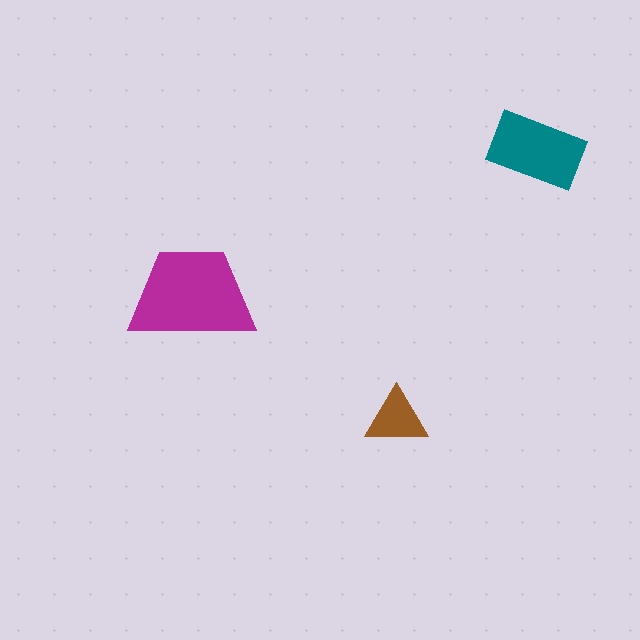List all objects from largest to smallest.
The magenta trapezoid, the teal rectangle, the brown triangle.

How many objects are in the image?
There are 3 objects in the image.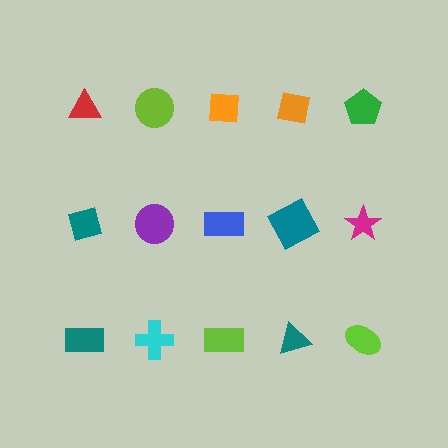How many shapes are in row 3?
5 shapes.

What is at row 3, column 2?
A cyan cross.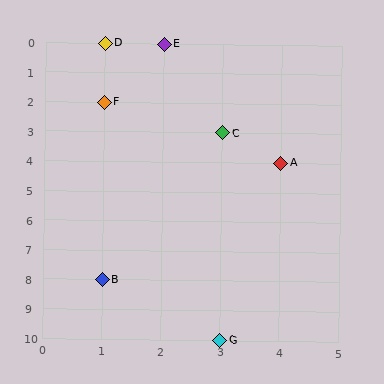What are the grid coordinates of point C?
Point C is at grid coordinates (3, 3).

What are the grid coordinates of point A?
Point A is at grid coordinates (4, 4).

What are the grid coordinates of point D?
Point D is at grid coordinates (1, 0).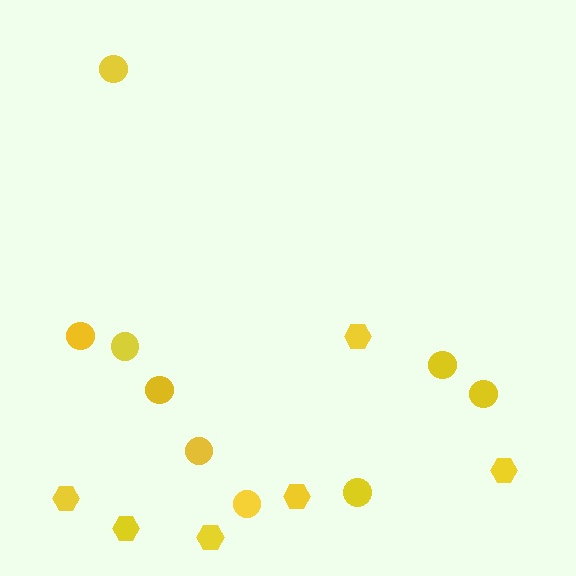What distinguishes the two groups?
There are 2 groups: one group of circles (9) and one group of hexagons (6).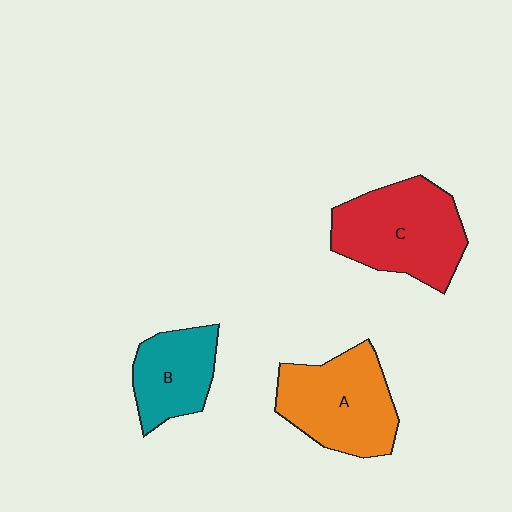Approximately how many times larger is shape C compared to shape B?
Approximately 1.6 times.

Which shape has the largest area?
Shape C (red).